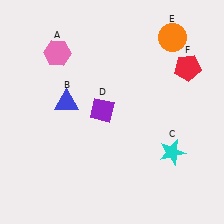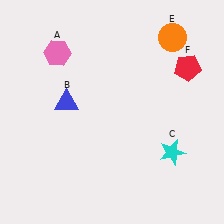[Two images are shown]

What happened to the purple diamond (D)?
The purple diamond (D) was removed in Image 2. It was in the top-left area of Image 1.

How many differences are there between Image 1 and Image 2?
There is 1 difference between the two images.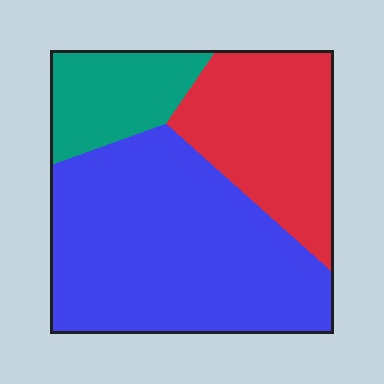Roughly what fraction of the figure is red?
Red takes up about one quarter (1/4) of the figure.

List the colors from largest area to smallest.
From largest to smallest: blue, red, teal.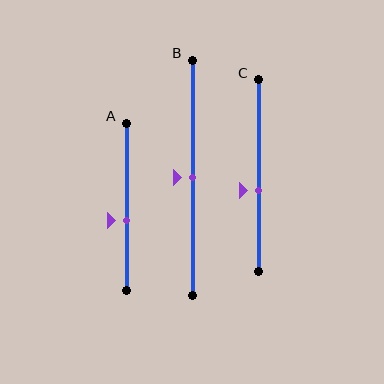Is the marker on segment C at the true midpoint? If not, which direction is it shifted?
No, the marker on segment C is shifted downward by about 8% of the segment length.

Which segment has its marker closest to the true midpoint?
Segment B has its marker closest to the true midpoint.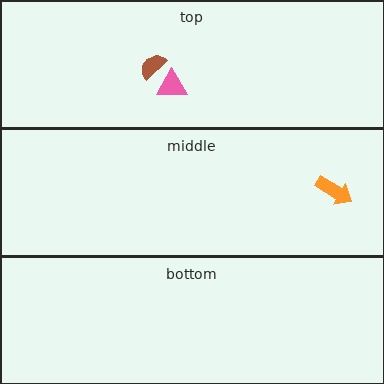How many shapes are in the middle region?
1.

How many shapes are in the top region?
2.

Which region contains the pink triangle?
The top region.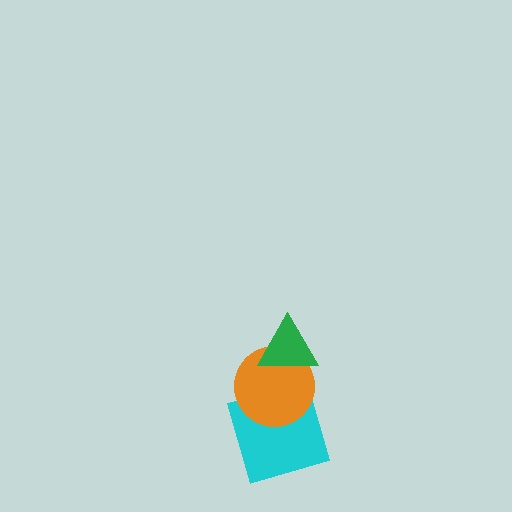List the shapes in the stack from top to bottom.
From top to bottom: the green triangle, the orange circle, the cyan square.